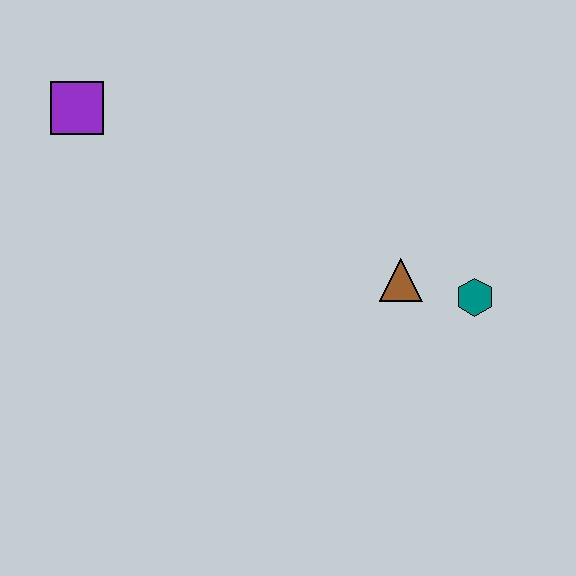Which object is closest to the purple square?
The brown triangle is closest to the purple square.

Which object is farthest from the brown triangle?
The purple square is farthest from the brown triangle.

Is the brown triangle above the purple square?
No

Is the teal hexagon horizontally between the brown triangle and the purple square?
No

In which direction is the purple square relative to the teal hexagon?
The purple square is to the left of the teal hexagon.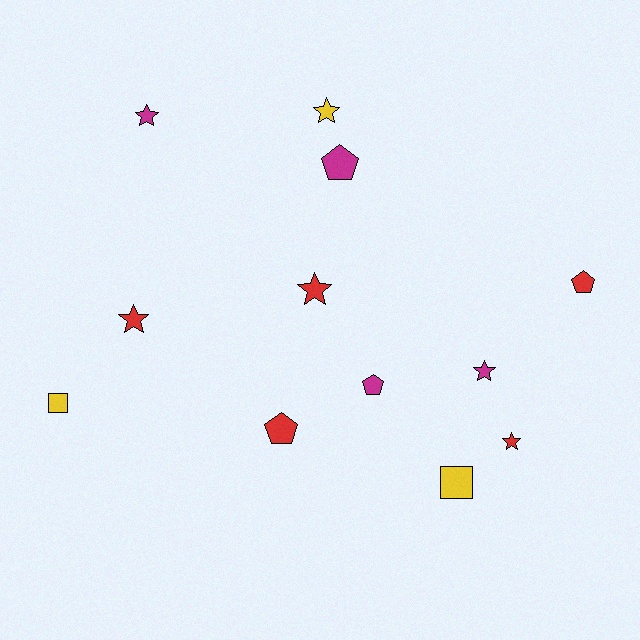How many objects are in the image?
There are 12 objects.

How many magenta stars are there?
There are 2 magenta stars.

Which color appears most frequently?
Red, with 5 objects.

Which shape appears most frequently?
Star, with 6 objects.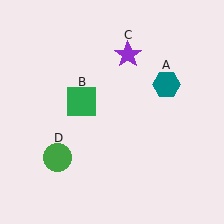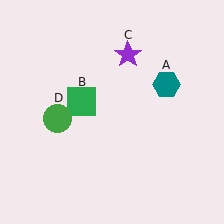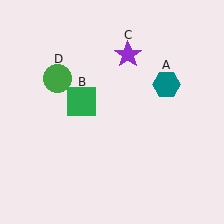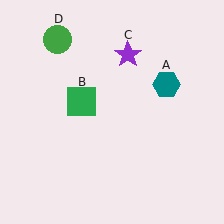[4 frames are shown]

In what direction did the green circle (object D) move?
The green circle (object D) moved up.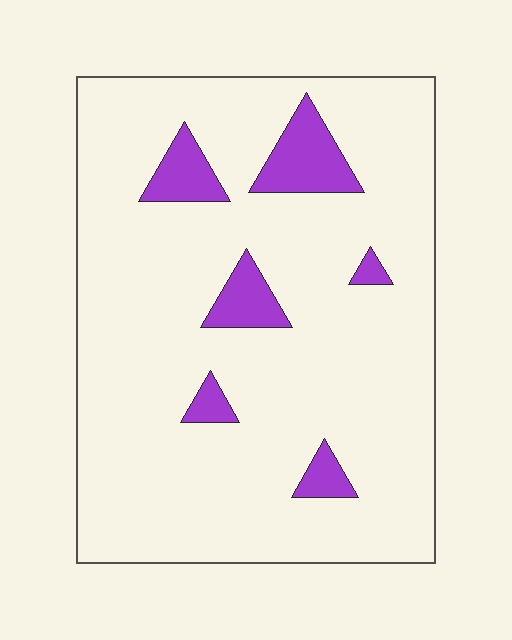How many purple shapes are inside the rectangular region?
6.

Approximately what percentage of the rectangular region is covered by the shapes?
Approximately 10%.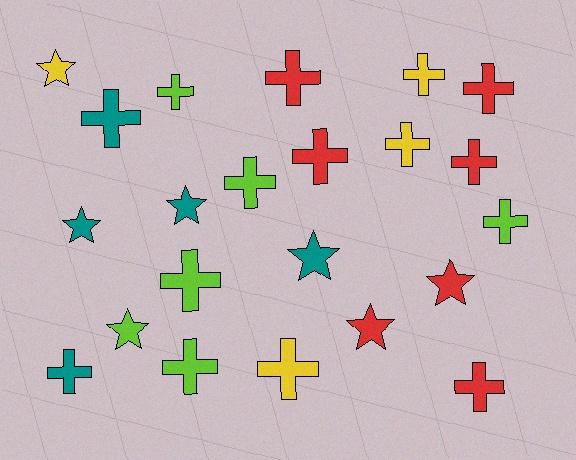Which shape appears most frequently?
Cross, with 15 objects.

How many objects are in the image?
There are 22 objects.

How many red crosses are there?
There are 5 red crosses.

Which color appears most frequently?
Red, with 7 objects.